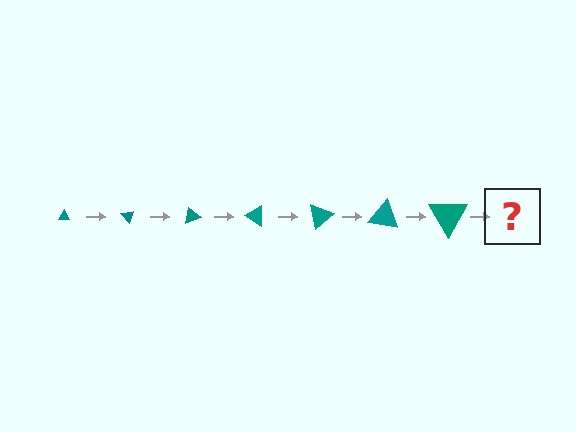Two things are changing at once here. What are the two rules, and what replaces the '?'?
The two rules are that the triangle grows larger each step and it rotates 50 degrees each step. The '?' should be a triangle, larger than the previous one and rotated 350 degrees from the start.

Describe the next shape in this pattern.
It should be a triangle, larger than the previous one and rotated 350 degrees from the start.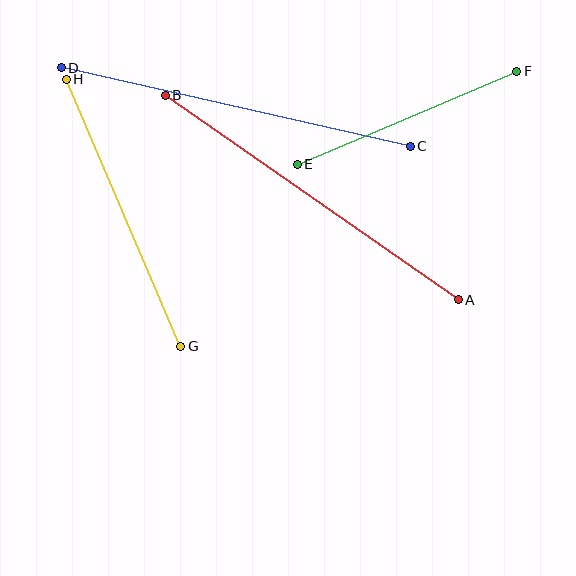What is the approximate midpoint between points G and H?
The midpoint is at approximately (123, 213) pixels.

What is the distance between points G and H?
The distance is approximately 291 pixels.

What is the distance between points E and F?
The distance is approximately 239 pixels.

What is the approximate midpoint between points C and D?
The midpoint is at approximately (236, 107) pixels.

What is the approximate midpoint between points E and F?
The midpoint is at approximately (407, 118) pixels.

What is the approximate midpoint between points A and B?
The midpoint is at approximately (312, 198) pixels.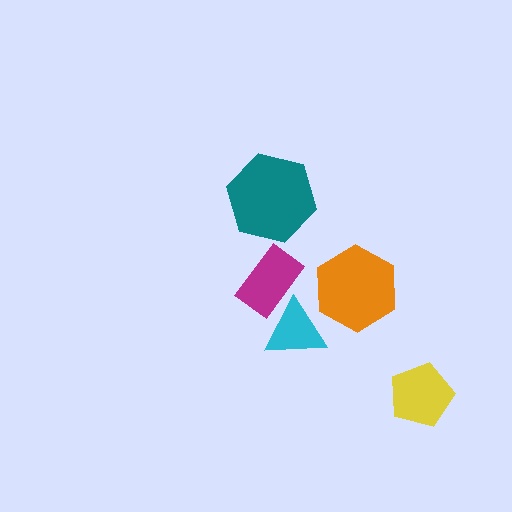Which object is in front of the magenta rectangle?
The cyan triangle is in front of the magenta rectangle.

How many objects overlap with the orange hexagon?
0 objects overlap with the orange hexagon.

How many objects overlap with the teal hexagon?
0 objects overlap with the teal hexagon.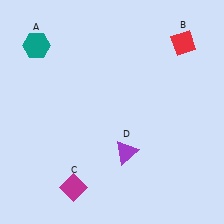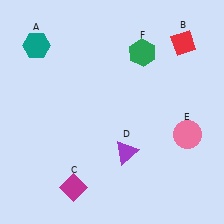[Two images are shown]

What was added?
A pink circle (E), a green hexagon (F) were added in Image 2.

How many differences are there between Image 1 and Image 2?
There are 2 differences between the two images.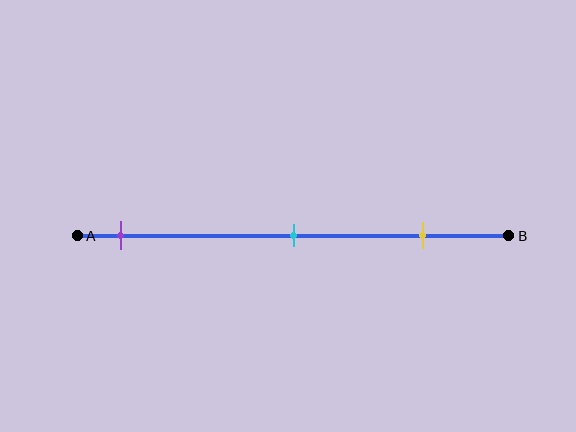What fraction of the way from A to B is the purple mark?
The purple mark is approximately 10% (0.1) of the way from A to B.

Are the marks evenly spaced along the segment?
Yes, the marks are approximately evenly spaced.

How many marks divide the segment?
There are 3 marks dividing the segment.